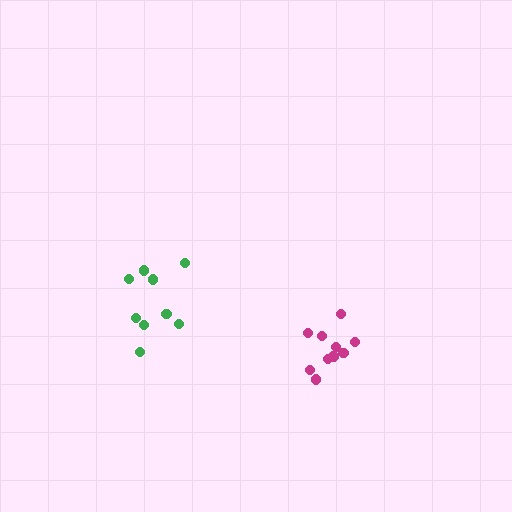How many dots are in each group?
Group 1: 9 dots, Group 2: 10 dots (19 total).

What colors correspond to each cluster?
The clusters are colored: green, magenta.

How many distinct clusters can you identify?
There are 2 distinct clusters.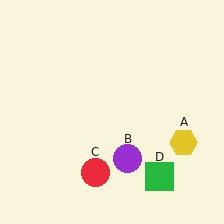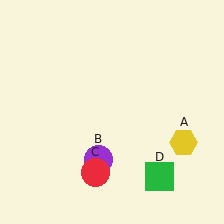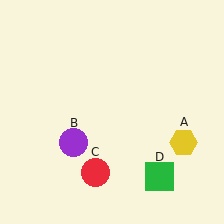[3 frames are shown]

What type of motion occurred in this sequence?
The purple circle (object B) rotated clockwise around the center of the scene.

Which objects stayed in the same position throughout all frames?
Yellow hexagon (object A) and red circle (object C) and green square (object D) remained stationary.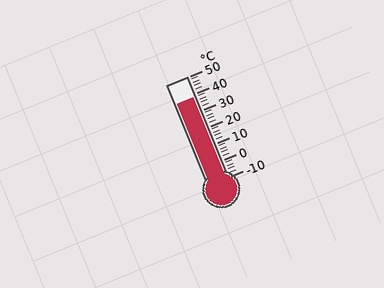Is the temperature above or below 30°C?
The temperature is above 30°C.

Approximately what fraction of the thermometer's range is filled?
The thermometer is filled to approximately 80% of its range.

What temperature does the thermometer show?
The thermometer shows approximately 38°C.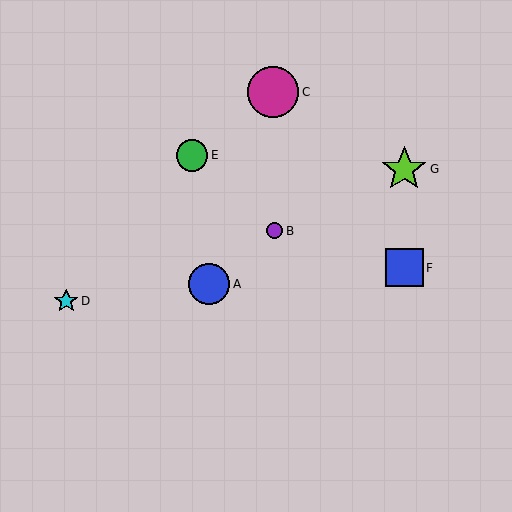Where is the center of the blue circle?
The center of the blue circle is at (209, 284).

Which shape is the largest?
The magenta circle (labeled C) is the largest.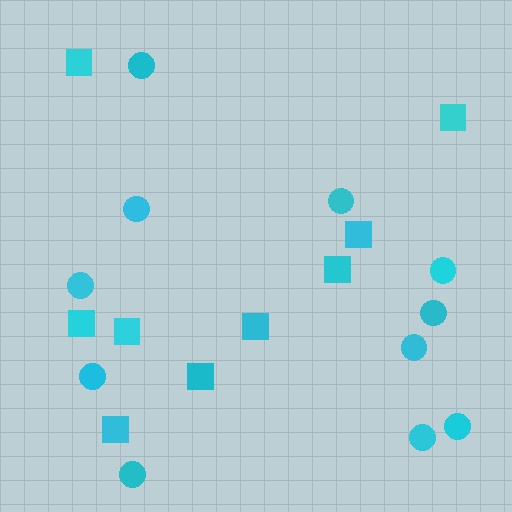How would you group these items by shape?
There are 2 groups: one group of squares (9) and one group of circles (11).